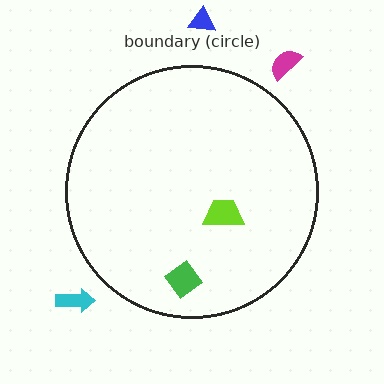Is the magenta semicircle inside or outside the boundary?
Outside.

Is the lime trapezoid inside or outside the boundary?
Inside.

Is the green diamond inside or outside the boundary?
Inside.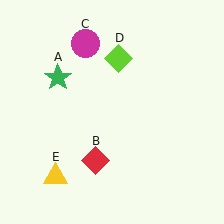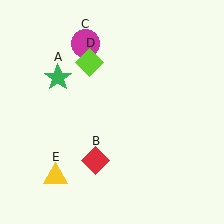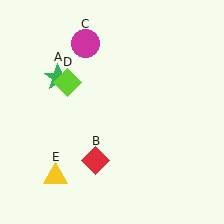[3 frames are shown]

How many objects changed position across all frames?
1 object changed position: lime diamond (object D).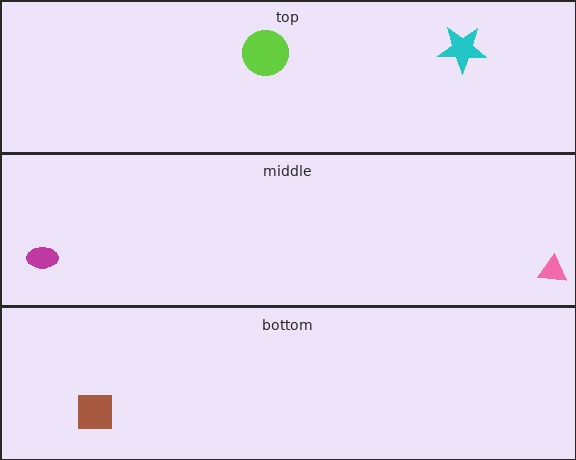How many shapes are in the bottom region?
1.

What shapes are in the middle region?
The pink triangle, the magenta ellipse.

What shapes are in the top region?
The lime circle, the cyan star.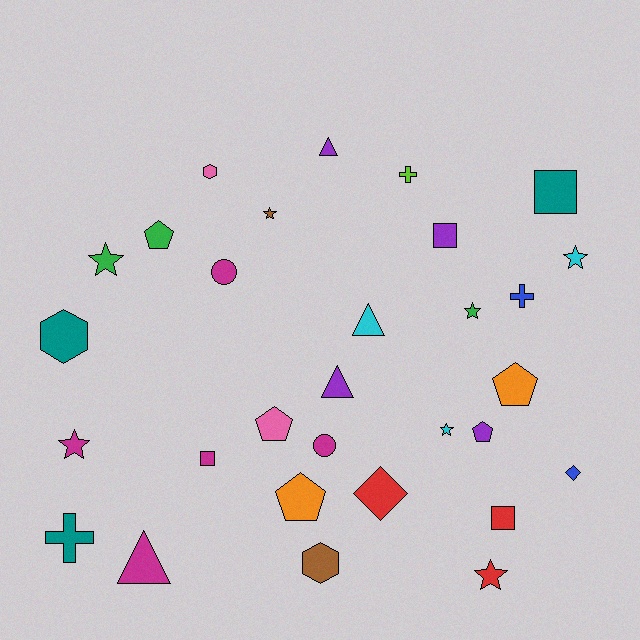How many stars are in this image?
There are 7 stars.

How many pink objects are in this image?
There are 2 pink objects.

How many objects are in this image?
There are 30 objects.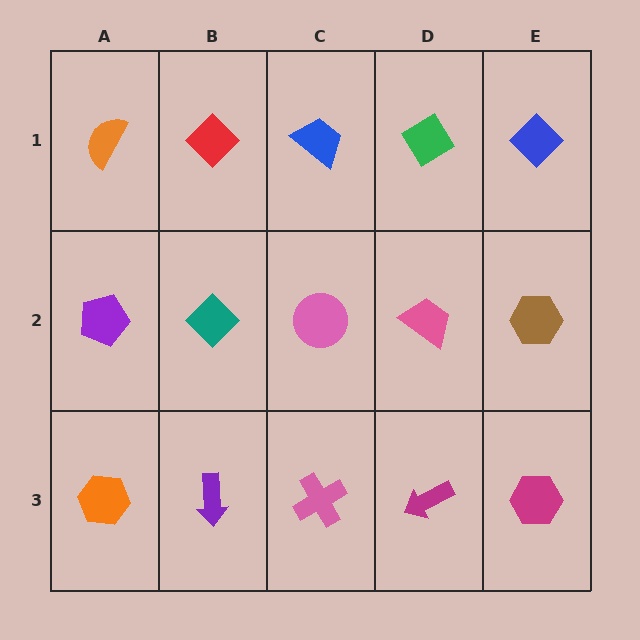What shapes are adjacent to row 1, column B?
A teal diamond (row 2, column B), an orange semicircle (row 1, column A), a blue trapezoid (row 1, column C).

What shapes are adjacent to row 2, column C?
A blue trapezoid (row 1, column C), a pink cross (row 3, column C), a teal diamond (row 2, column B), a pink trapezoid (row 2, column D).